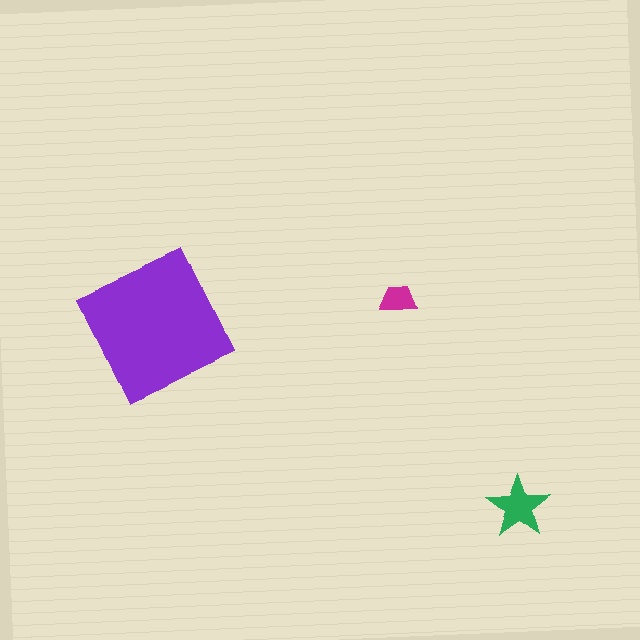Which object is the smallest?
The magenta trapezoid.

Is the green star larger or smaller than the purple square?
Smaller.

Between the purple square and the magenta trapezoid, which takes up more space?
The purple square.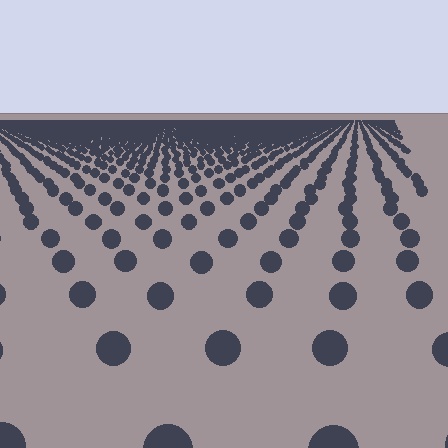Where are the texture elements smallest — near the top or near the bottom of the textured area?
Near the top.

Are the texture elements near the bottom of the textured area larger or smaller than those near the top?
Larger. Near the bottom, elements are closer to the viewer and appear at a bigger on-screen size.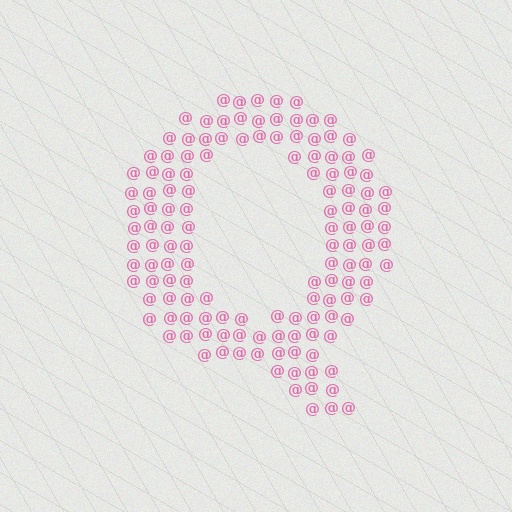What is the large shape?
The large shape is the letter Q.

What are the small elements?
The small elements are at signs.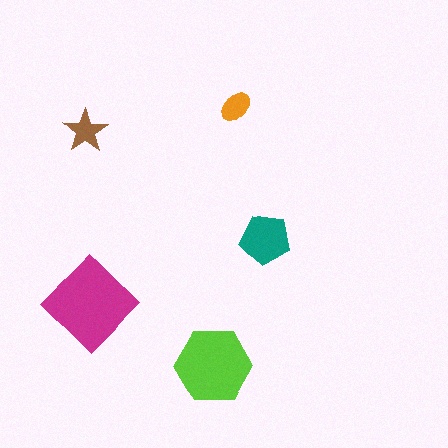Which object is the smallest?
The orange ellipse.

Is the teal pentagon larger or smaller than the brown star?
Larger.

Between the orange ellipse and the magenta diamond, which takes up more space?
The magenta diamond.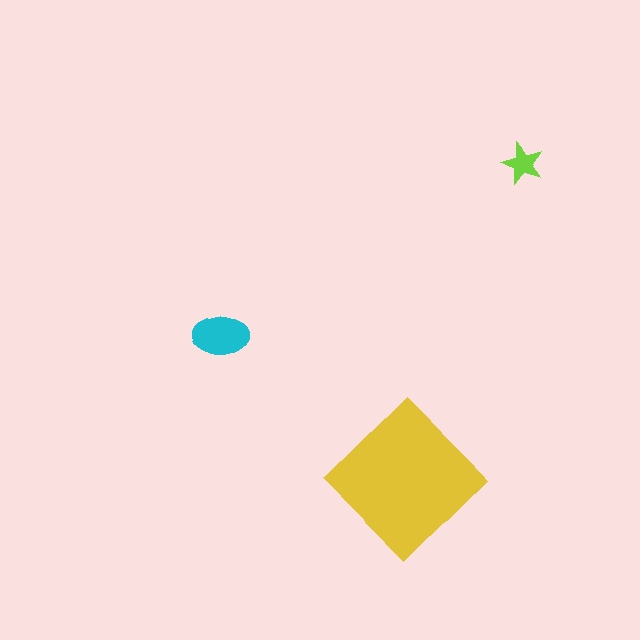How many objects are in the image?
There are 3 objects in the image.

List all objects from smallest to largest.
The lime star, the cyan ellipse, the yellow diamond.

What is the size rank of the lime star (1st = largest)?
3rd.